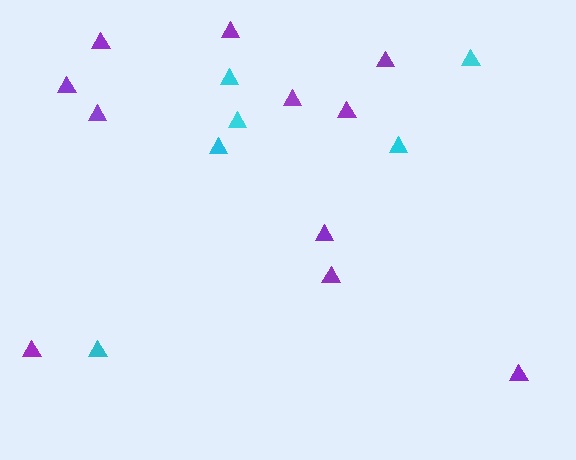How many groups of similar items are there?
There are 2 groups: one group of purple triangles (11) and one group of cyan triangles (6).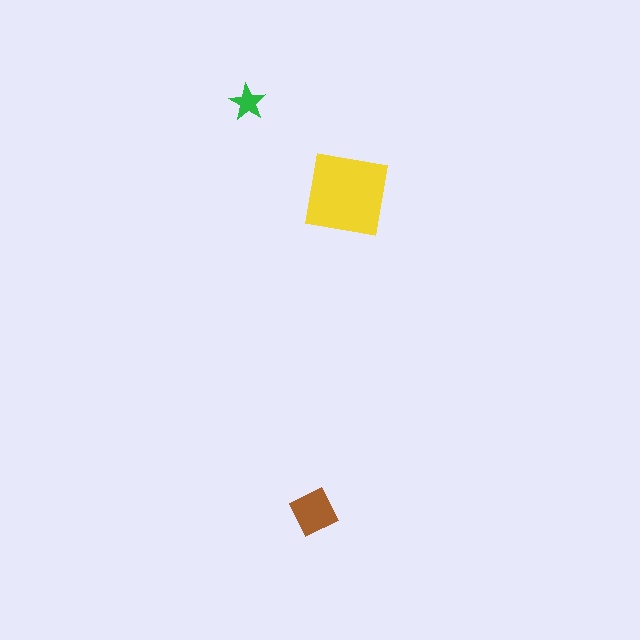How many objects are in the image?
There are 3 objects in the image.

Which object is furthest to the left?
The green star is leftmost.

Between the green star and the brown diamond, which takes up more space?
The brown diamond.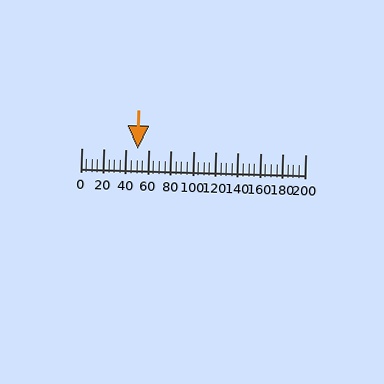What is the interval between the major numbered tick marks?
The major tick marks are spaced 20 units apart.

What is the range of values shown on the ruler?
The ruler shows values from 0 to 200.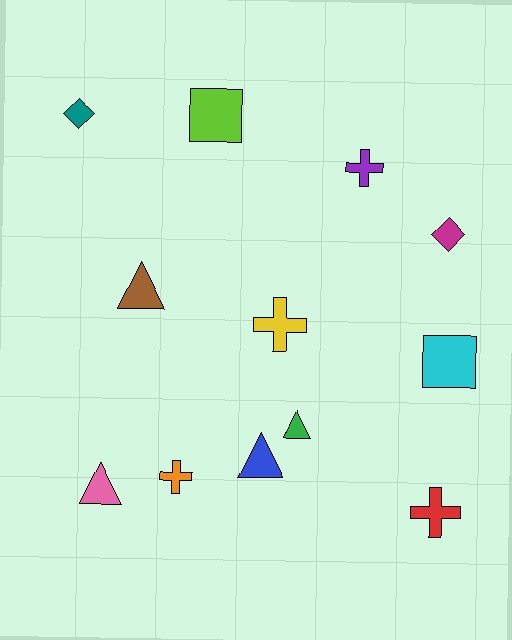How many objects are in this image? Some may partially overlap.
There are 12 objects.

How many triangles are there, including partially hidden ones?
There are 4 triangles.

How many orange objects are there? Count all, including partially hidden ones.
There is 1 orange object.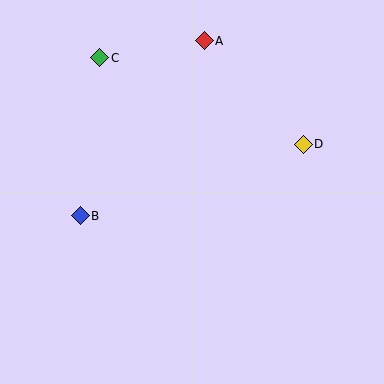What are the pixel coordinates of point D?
Point D is at (303, 144).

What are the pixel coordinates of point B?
Point B is at (80, 216).